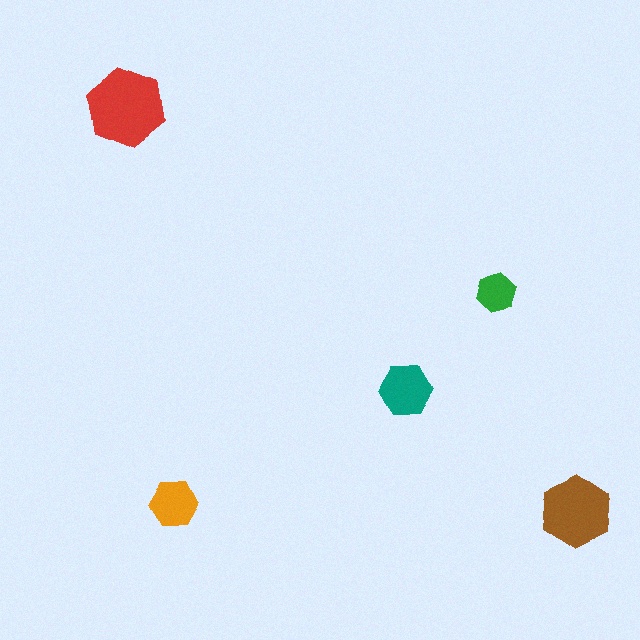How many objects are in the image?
There are 5 objects in the image.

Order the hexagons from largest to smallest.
the red one, the brown one, the teal one, the orange one, the green one.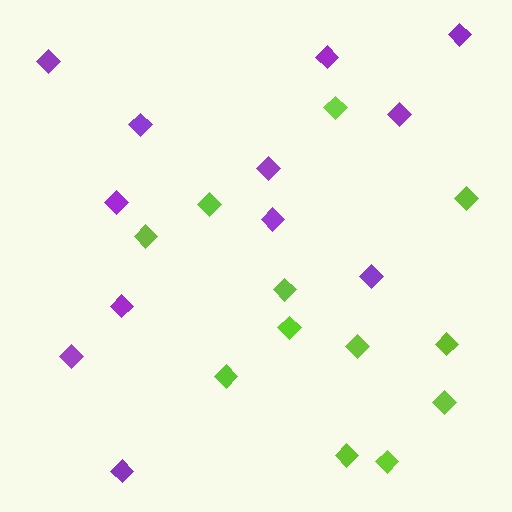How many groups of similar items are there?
There are 2 groups: one group of lime diamonds (12) and one group of purple diamonds (12).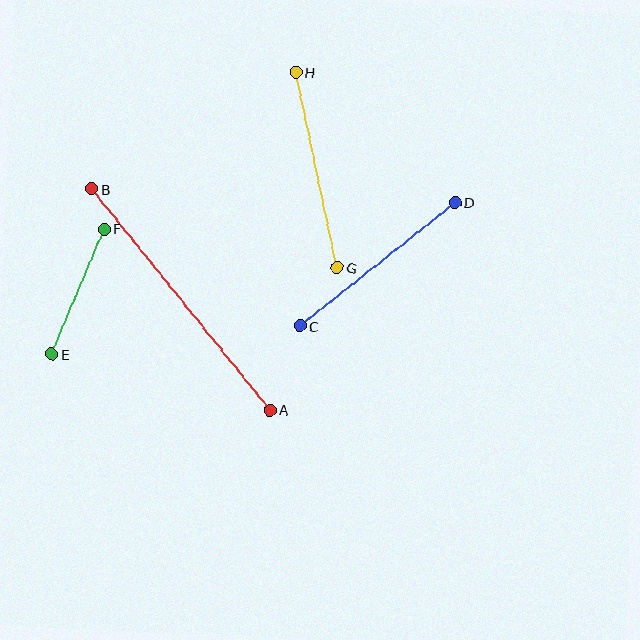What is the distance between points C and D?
The distance is approximately 198 pixels.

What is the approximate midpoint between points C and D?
The midpoint is at approximately (378, 264) pixels.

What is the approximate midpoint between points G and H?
The midpoint is at approximately (317, 170) pixels.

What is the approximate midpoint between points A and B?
The midpoint is at approximately (181, 300) pixels.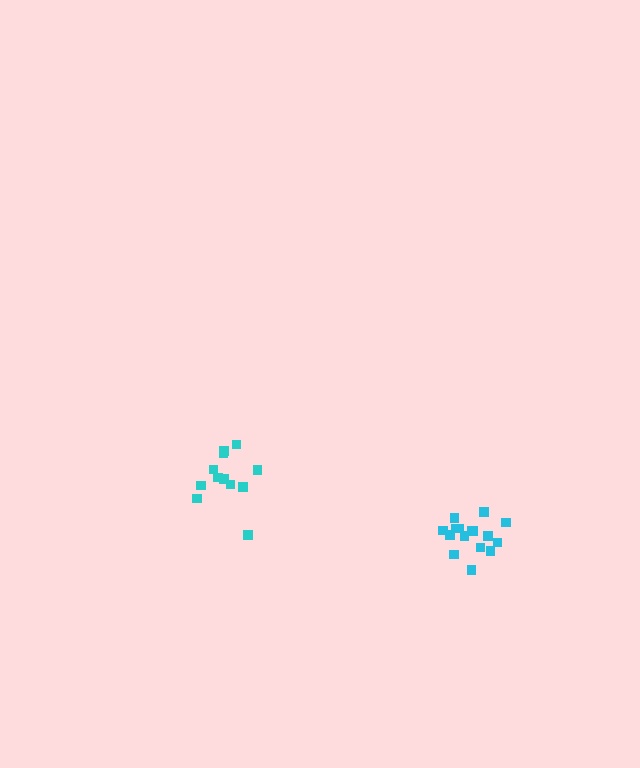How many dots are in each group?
Group 1: 12 dots, Group 2: 16 dots (28 total).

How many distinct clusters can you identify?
There are 2 distinct clusters.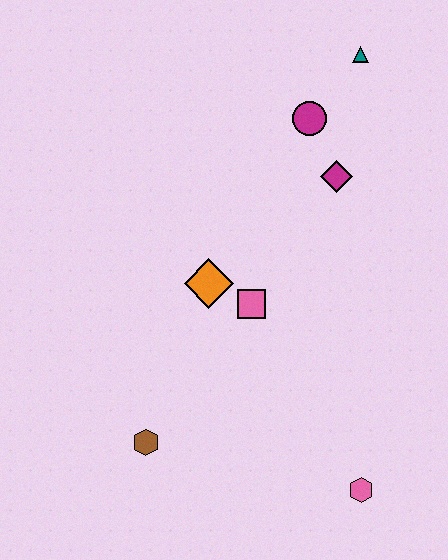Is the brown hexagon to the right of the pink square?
No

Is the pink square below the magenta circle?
Yes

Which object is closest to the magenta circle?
The magenta diamond is closest to the magenta circle.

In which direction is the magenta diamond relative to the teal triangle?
The magenta diamond is below the teal triangle.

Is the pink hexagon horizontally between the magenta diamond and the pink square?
No